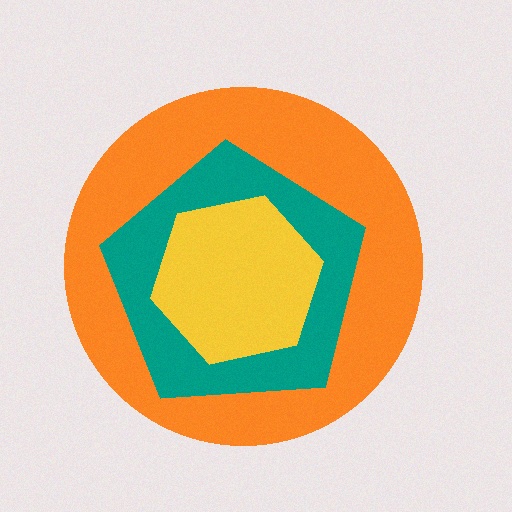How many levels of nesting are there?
3.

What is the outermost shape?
The orange circle.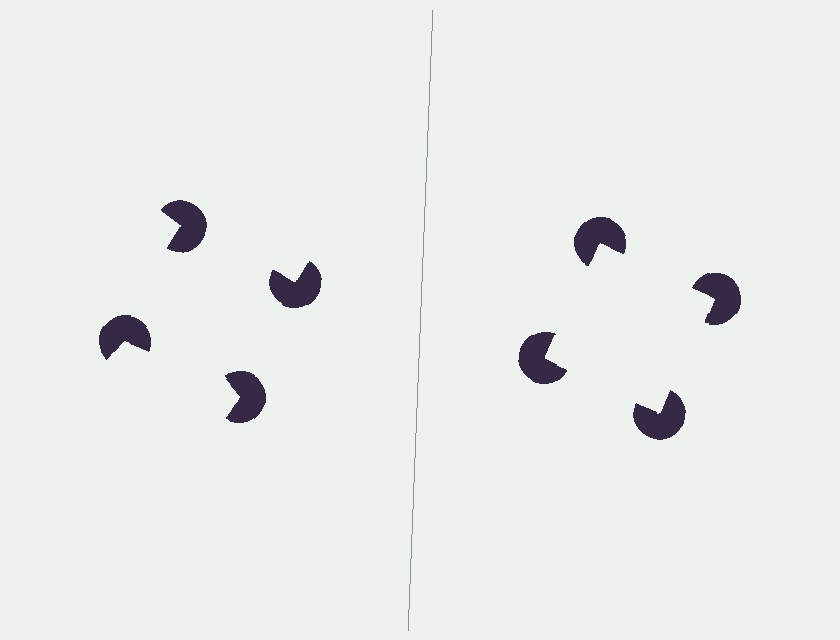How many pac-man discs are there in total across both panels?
8 — 4 on each side.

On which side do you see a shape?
An illusory square appears on the right side. On the left side the wedge cuts are rotated, so no coherent shape forms.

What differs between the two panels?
The pac-man discs are positioned identically on both sides; only the wedge orientations differ. On the right they align to a square; on the left they are misaligned.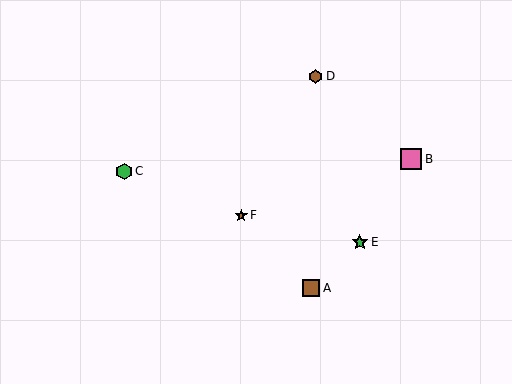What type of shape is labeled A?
Shape A is a brown square.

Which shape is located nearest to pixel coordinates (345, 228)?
The green star (labeled E) at (360, 242) is nearest to that location.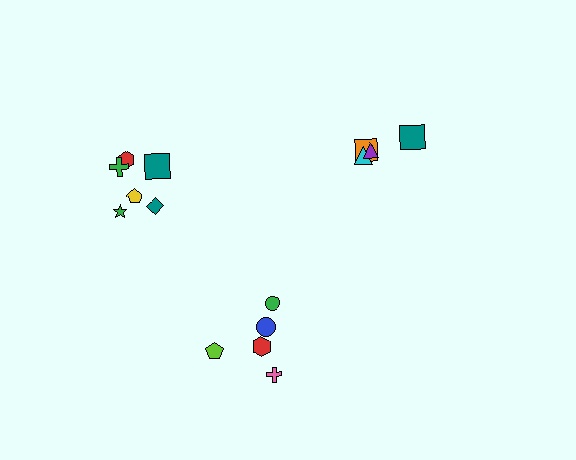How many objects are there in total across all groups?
There are 15 objects.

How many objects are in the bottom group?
There are 5 objects.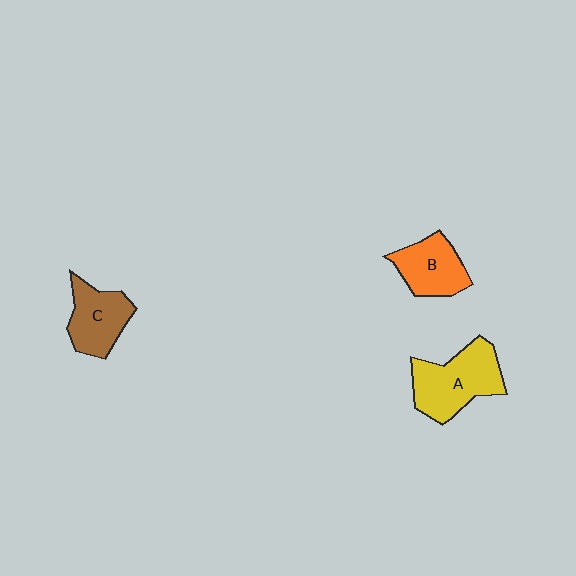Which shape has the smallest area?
Shape B (orange).